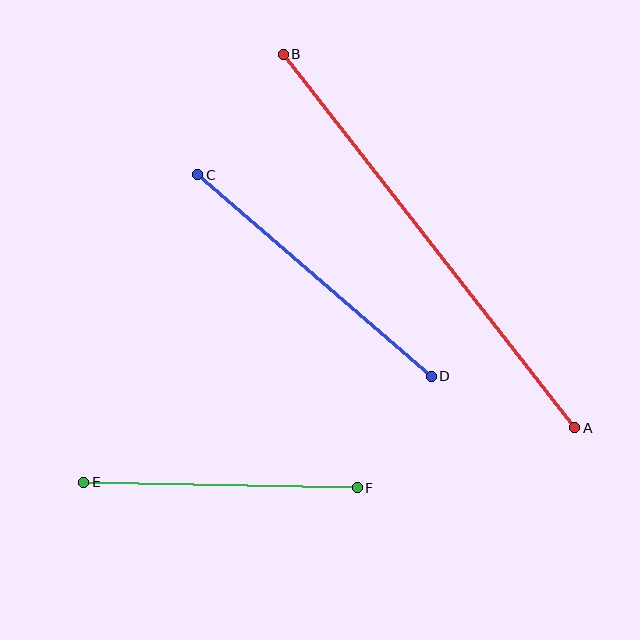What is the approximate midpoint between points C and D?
The midpoint is at approximately (314, 275) pixels.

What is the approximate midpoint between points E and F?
The midpoint is at approximately (221, 485) pixels.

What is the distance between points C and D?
The distance is approximately 309 pixels.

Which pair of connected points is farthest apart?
Points A and B are farthest apart.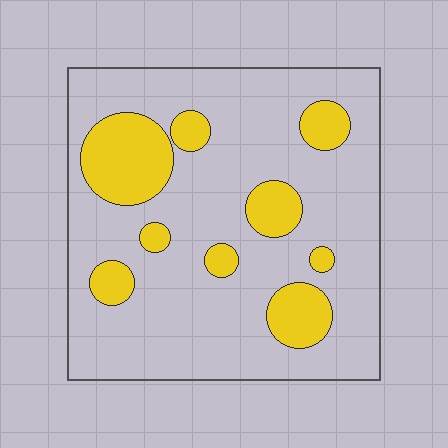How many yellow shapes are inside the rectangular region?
9.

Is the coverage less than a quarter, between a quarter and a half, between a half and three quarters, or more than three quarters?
Less than a quarter.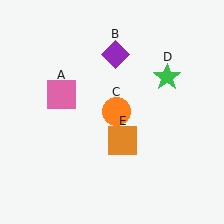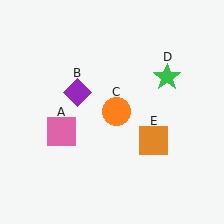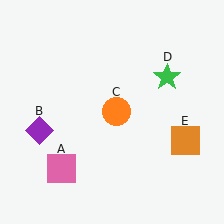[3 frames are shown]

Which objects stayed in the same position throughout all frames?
Orange circle (object C) and green star (object D) remained stationary.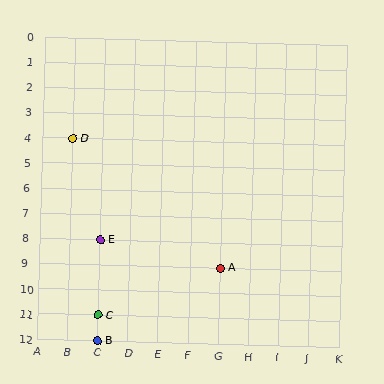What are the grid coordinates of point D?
Point D is at grid coordinates (B, 4).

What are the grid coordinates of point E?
Point E is at grid coordinates (C, 8).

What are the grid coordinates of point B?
Point B is at grid coordinates (C, 12).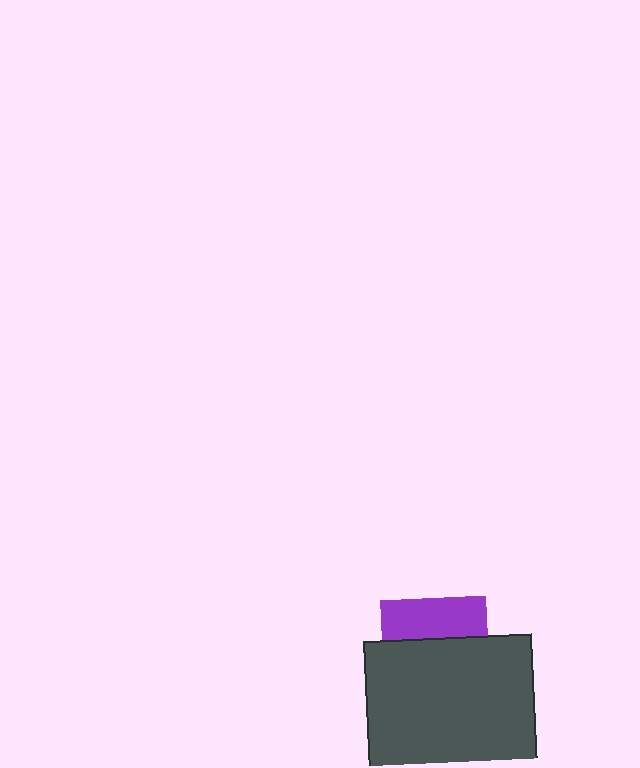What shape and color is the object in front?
The object in front is a dark gray square.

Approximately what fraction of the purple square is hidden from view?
Roughly 62% of the purple square is hidden behind the dark gray square.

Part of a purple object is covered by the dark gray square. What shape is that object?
It is a square.